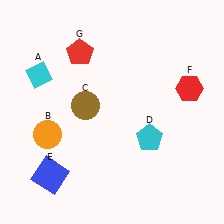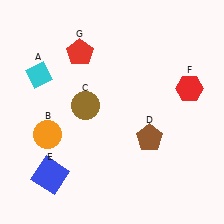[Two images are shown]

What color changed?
The pentagon (D) changed from cyan in Image 1 to brown in Image 2.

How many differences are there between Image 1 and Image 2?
There is 1 difference between the two images.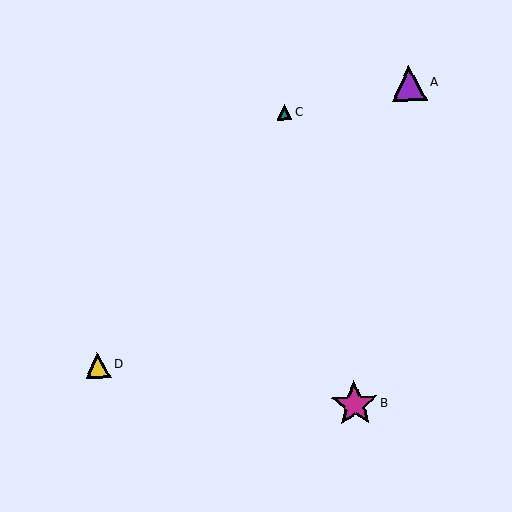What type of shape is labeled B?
Shape B is a magenta star.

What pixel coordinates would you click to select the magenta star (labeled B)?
Click at (354, 404) to select the magenta star B.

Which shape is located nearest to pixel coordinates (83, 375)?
The yellow triangle (labeled D) at (98, 365) is nearest to that location.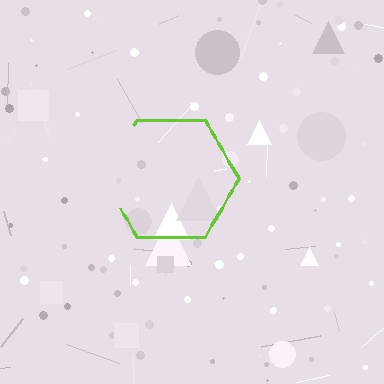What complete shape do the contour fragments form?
The contour fragments form a hexagon.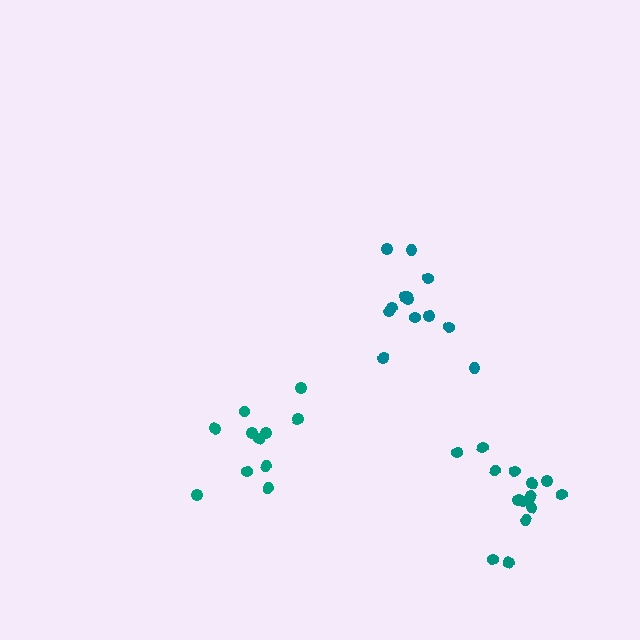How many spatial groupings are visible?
There are 3 spatial groupings.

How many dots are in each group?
Group 1: 13 dots, Group 2: 14 dots, Group 3: 11 dots (38 total).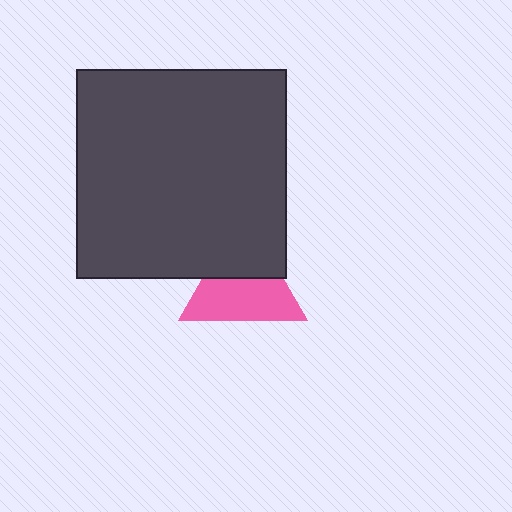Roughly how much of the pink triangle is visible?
About half of it is visible (roughly 60%).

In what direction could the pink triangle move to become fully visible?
The pink triangle could move down. That would shift it out from behind the dark gray square entirely.